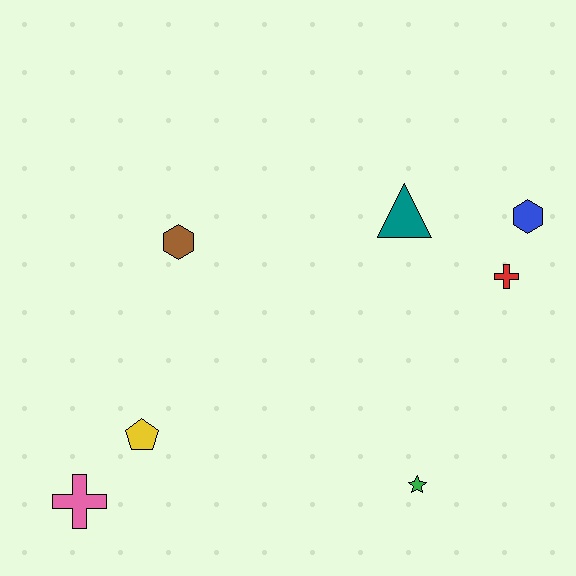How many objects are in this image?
There are 7 objects.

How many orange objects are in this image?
There are no orange objects.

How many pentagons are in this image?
There is 1 pentagon.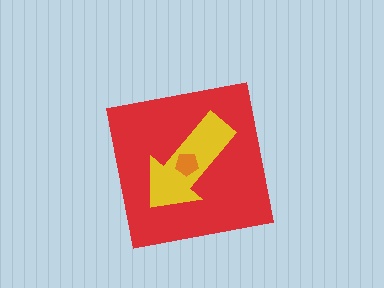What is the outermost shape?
The red square.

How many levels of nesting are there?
3.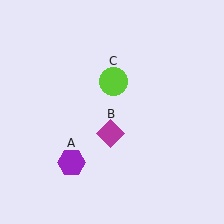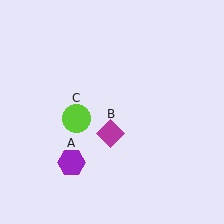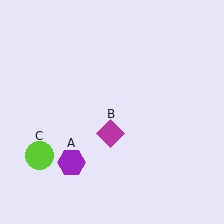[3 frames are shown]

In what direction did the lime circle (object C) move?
The lime circle (object C) moved down and to the left.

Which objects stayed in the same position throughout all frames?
Purple hexagon (object A) and magenta diamond (object B) remained stationary.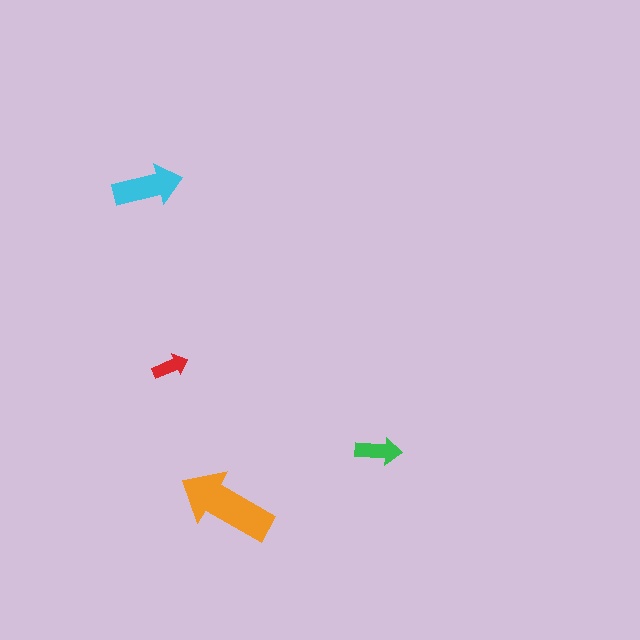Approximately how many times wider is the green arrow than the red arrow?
About 1.5 times wider.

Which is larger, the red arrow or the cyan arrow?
The cyan one.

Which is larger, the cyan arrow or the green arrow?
The cyan one.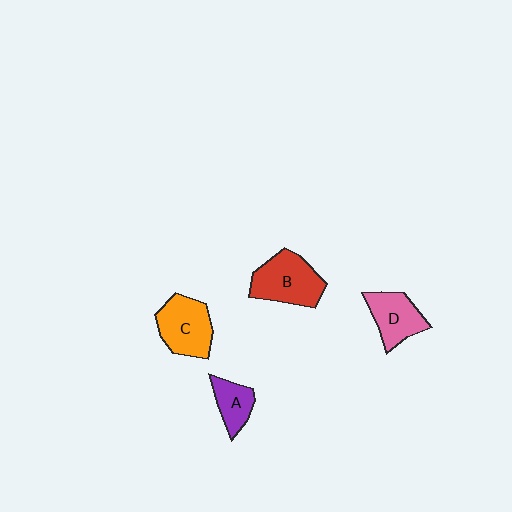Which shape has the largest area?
Shape B (red).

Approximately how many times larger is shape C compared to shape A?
Approximately 1.7 times.